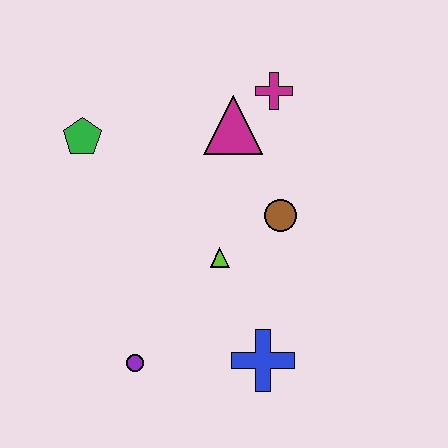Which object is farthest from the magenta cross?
The purple circle is farthest from the magenta cross.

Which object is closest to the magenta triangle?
The magenta cross is closest to the magenta triangle.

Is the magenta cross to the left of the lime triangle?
No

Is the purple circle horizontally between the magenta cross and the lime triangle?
No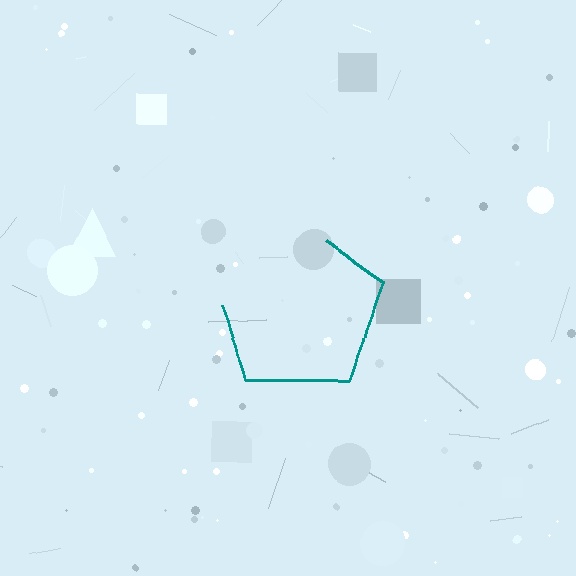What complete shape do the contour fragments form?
The contour fragments form a pentagon.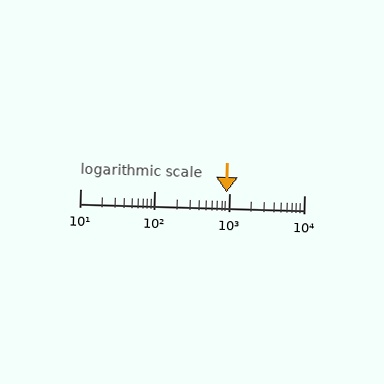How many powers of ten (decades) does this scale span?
The scale spans 3 decades, from 10 to 10000.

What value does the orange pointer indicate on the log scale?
The pointer indicates approximately 930.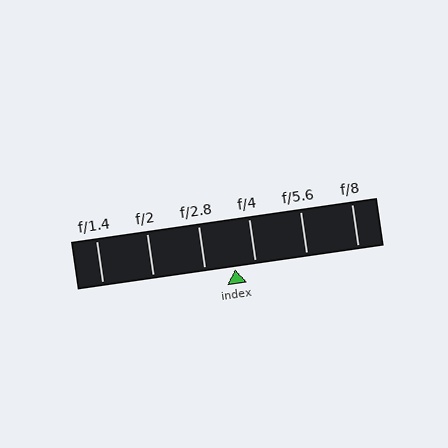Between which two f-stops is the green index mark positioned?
The index mark is between f/2.8 and f/4.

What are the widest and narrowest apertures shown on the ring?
The widest aperture shown is f/1.4 and the narrowest is f/8.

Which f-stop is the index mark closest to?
The index mark is closest to f/4.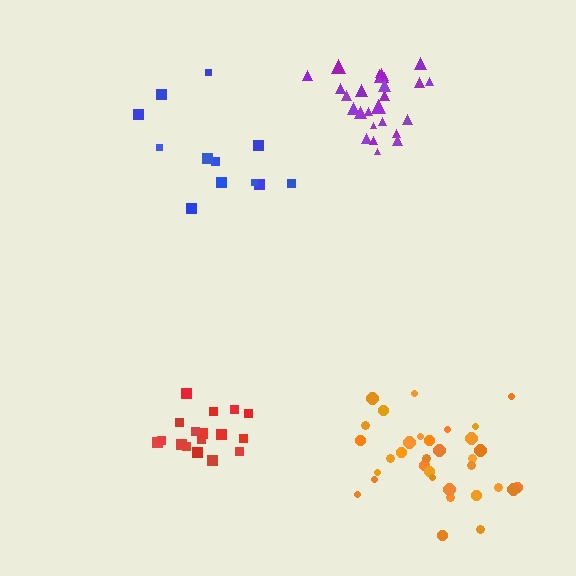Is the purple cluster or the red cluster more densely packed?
Red.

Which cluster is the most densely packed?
Red.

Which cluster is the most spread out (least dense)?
Blue.